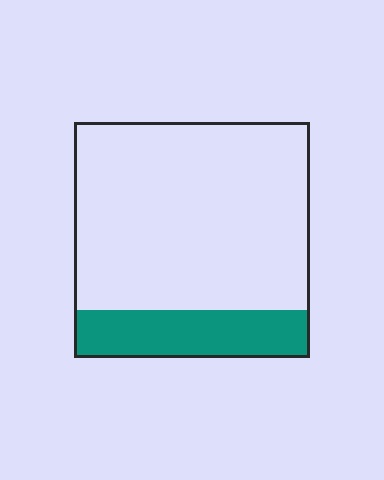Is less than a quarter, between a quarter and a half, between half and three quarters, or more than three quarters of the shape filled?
Less than a quarter.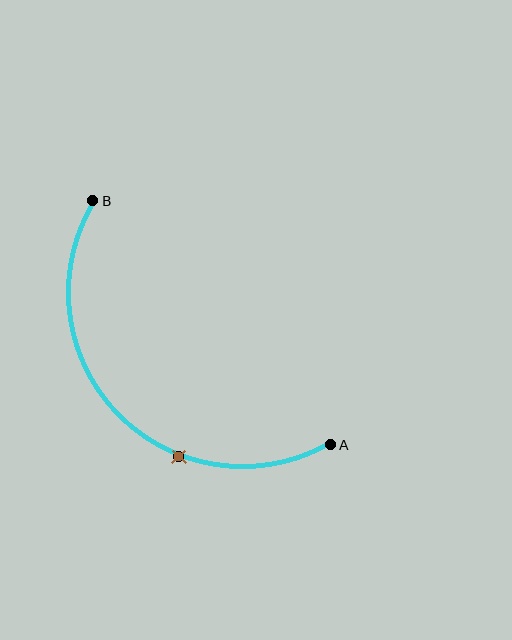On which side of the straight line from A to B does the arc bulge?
The arc bulges below and to the left of the straight line connecting A and B.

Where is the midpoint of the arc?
The arc midpoint is the point on the curve farthest from the straight line joining A and B. It sits below and to the left of that line.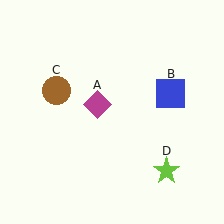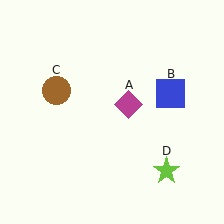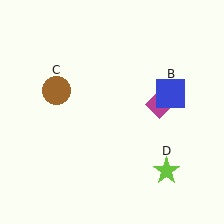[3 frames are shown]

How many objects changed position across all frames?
1 object changed position: magenta diamond (object A).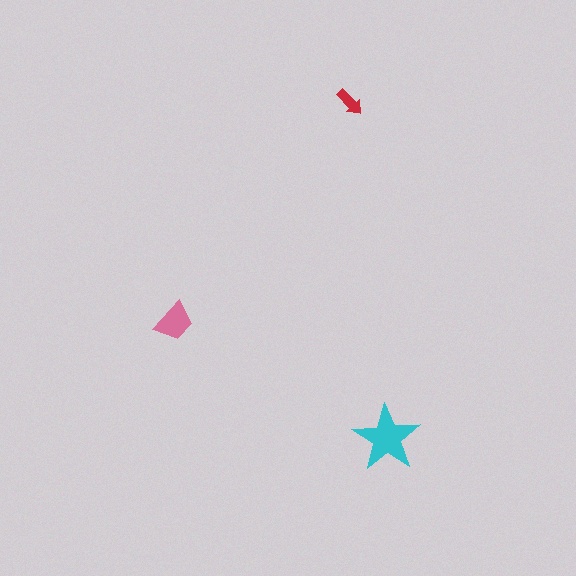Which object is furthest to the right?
The cyan star is rightmost.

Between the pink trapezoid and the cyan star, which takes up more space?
The cyan star.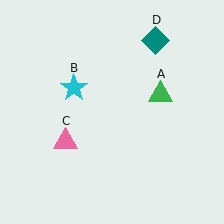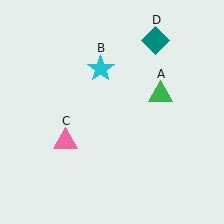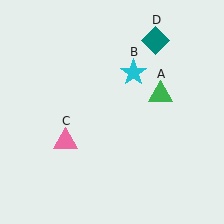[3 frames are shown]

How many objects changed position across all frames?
1 object changed position: cyan star (object B).